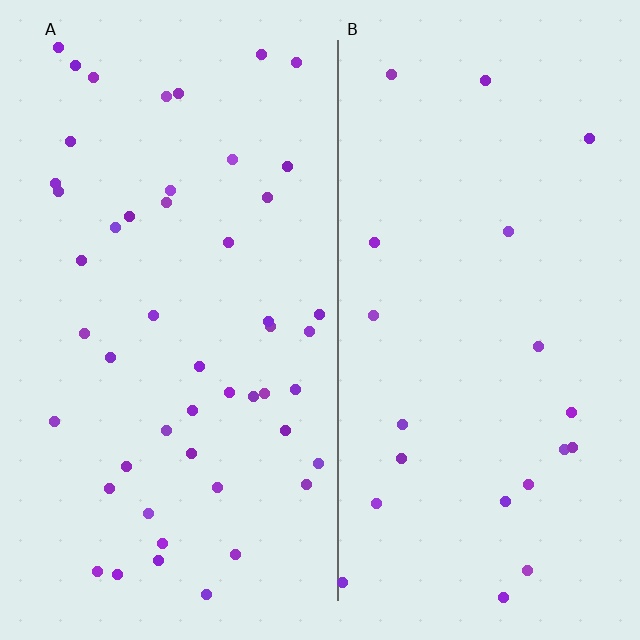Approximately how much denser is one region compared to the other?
Approximately 2.4× — region A over region B.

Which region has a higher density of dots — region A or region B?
A (the left).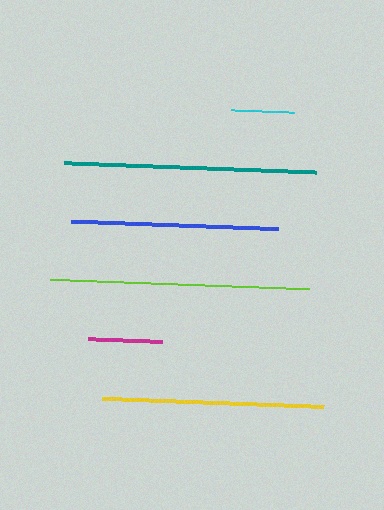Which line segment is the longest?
The lime line is the longest at approximately 259 pixels.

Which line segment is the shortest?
The cyan line is the shortest at approximately 63 pixels.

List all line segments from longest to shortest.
From longest to shortest: lime, teal, yellow, blue, magenta, cyan.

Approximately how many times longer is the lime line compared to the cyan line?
The lime line is approximately 4.1 times the length of the cyan line.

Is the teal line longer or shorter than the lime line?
The lime line is longer than the teal line.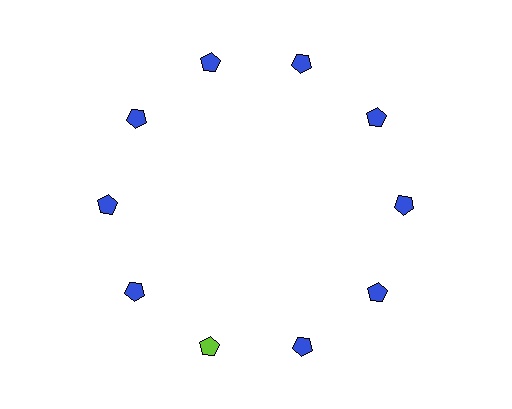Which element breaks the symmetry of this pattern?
The lime pentagon at roughly the 7 o'clock position breaks the symmetry. All other shapes are blue pentagons.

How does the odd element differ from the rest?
It has a different color: lime instead of blue.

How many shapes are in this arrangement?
There are 10 shapes arranged in a ring pattern.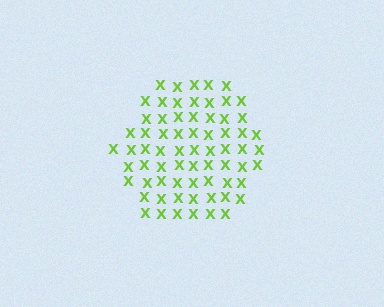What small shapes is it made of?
It is made of small letter X's.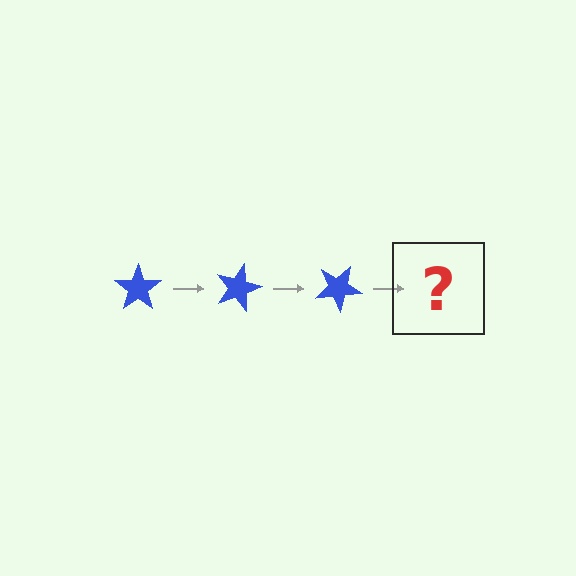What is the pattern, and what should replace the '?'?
The pattern is that the star rotates 15 degrees each step. The '?' should be a blue star rotated 45 degrees.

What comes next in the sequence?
The next element should be a blue star rotated 45 degrees.